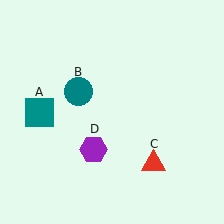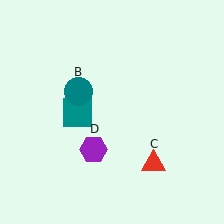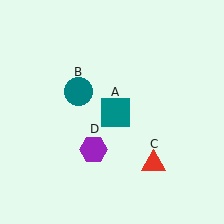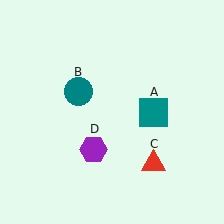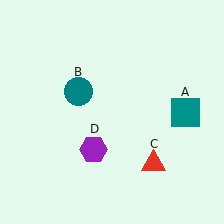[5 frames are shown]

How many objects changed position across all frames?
1 object changed position: teal square (object A).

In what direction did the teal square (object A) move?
The teal square (object A) moved right.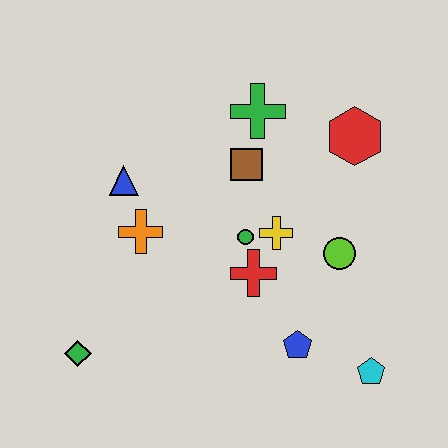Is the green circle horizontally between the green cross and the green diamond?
Yes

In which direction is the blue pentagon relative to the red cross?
The blue pentagon is below the red cross.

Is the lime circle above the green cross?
No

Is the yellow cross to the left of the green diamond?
No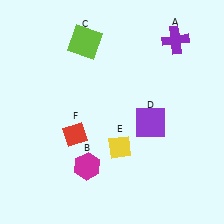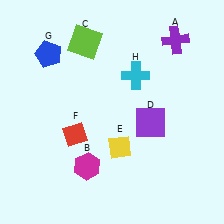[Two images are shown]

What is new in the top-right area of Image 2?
A cyan cross (H) was added in the top-right area of Image 2.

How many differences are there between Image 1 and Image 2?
There are 2 differences between the two images.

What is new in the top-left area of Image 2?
A blue pentagon (G) was added in the top-left area of Image 2.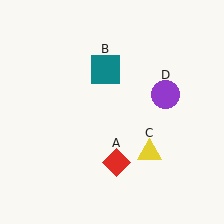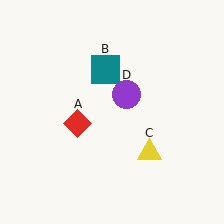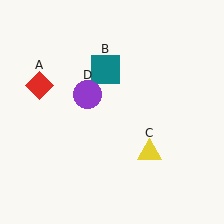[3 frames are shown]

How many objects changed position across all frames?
2 objects changed position: red diamond (object A), purple circle (object D).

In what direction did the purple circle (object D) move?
The purple circle (object D) moved left.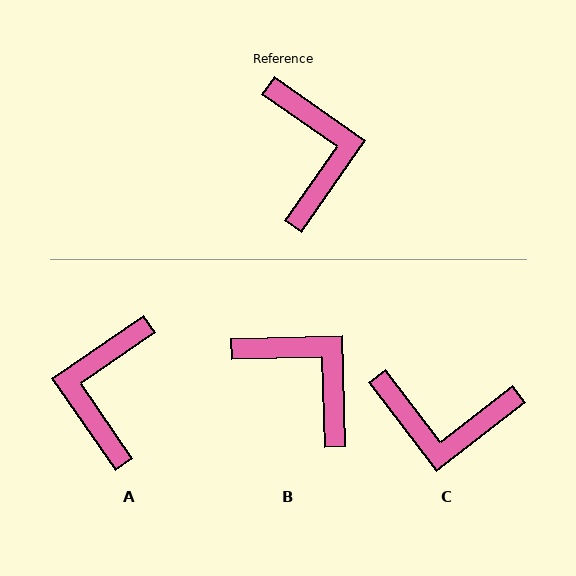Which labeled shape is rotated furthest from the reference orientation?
A, about 159 degrees away.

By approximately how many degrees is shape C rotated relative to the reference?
Approximately 107 degrees clockwise.